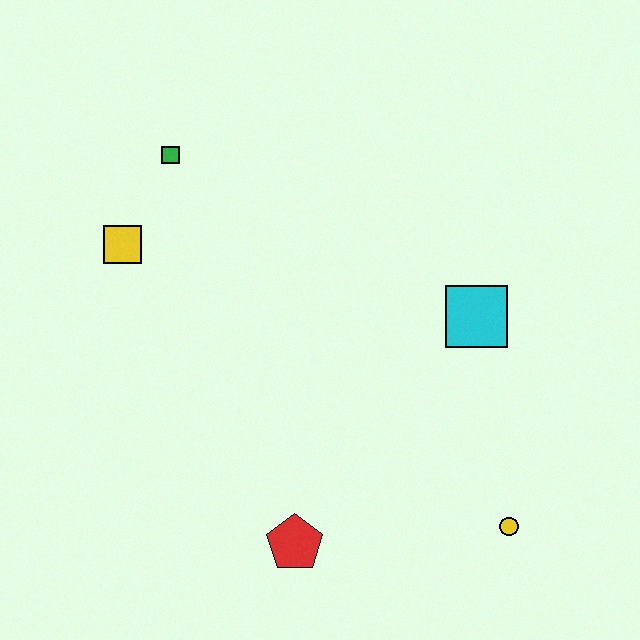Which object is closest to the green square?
The yellow square is closest to the green square.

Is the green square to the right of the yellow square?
Yes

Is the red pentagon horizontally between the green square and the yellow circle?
Yes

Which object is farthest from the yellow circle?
The green square is farthest from the yellow circle.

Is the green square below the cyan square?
No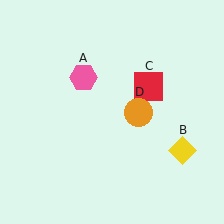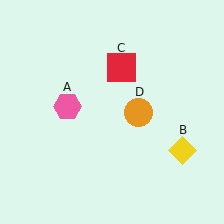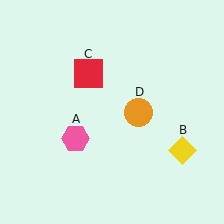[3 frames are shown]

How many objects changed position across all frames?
2 objects changed position: pink hexagon (object A), red square (object C).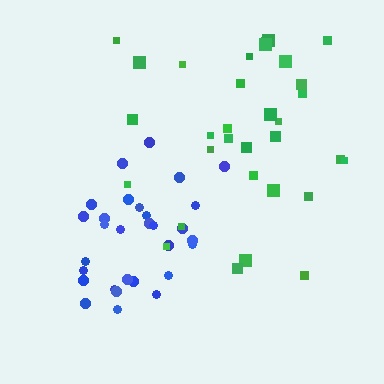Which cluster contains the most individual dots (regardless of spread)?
Green (32).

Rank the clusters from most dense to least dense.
blue, green.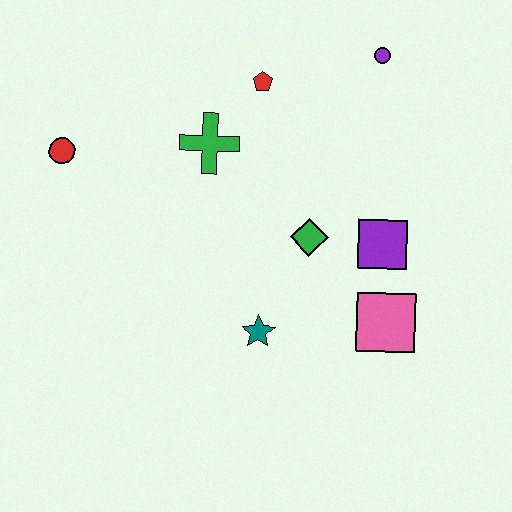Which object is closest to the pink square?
The purple square is closest to the pink square.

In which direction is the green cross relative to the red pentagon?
The green cross is below the red pentagon.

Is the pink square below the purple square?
Yes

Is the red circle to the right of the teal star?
No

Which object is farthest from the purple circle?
The red circle is farthest from the purple circle.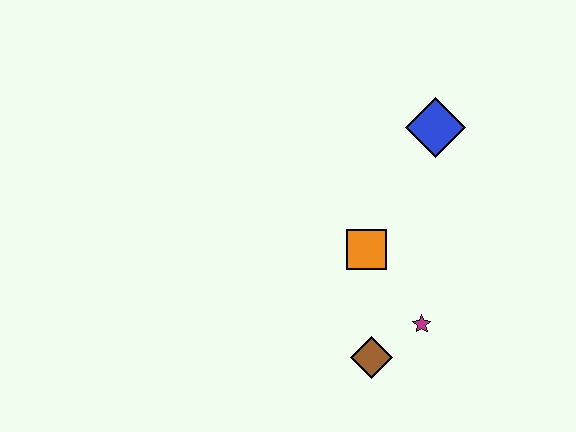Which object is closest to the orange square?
The magenta star is closest to the orange square.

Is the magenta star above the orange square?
No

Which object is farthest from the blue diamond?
The brown diamond is farthest from the blue diamond.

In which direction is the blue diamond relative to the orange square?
The blue diamond is above the orange square.